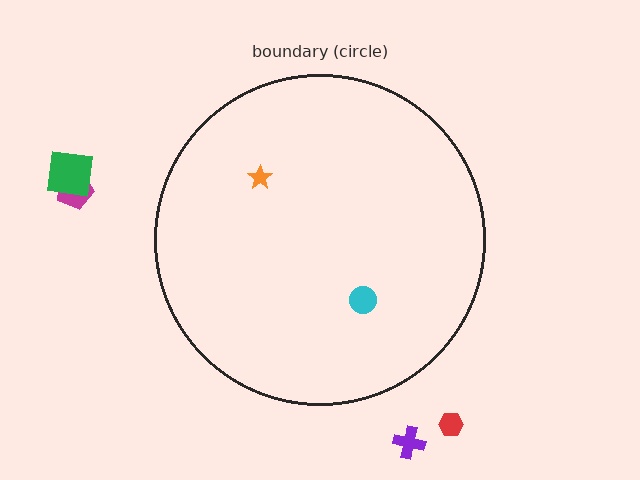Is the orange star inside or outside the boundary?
Inside.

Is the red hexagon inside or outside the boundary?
Outside.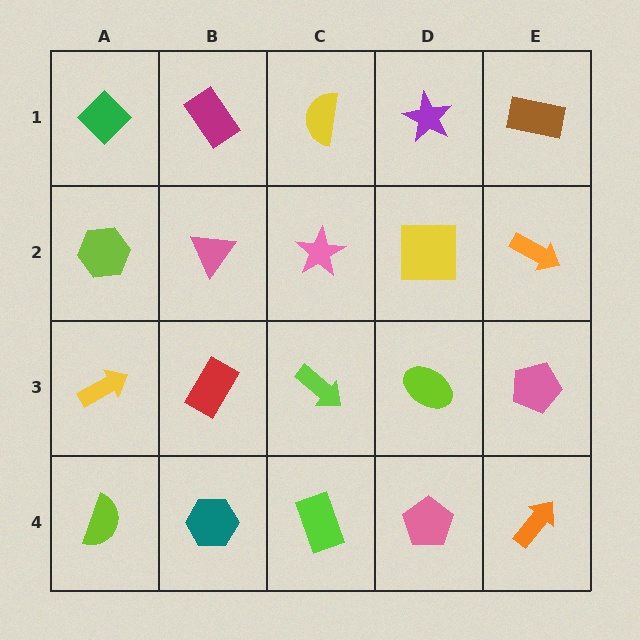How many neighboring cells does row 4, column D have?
3.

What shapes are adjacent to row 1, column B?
A pink triangle (row 2, column B), a green diamond (row 1, column A), a yellow semicircle (row 1, column C).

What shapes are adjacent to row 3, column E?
An orange arrow (row 2, column E), an orange arrow (row 4, column E), a lime ellipse (row 3, column D).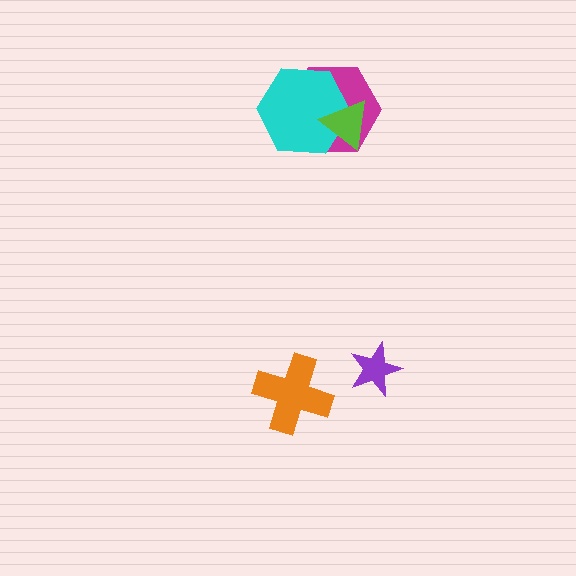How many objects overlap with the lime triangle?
2 objects overlap with the lime triangle.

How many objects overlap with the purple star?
0 objects overlap with the purple star.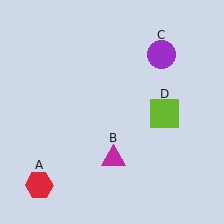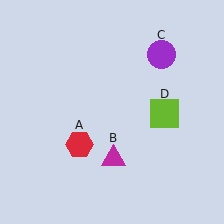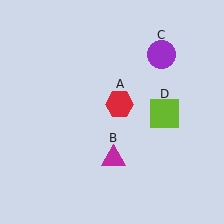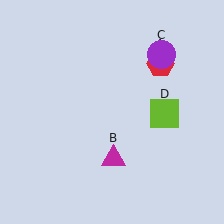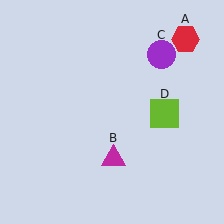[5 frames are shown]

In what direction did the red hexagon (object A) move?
The red hexagon (object A) moved up and to the right.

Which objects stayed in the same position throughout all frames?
Magenta triangle (object B) and purple circle (object C) and lime square (object D) remained stationary.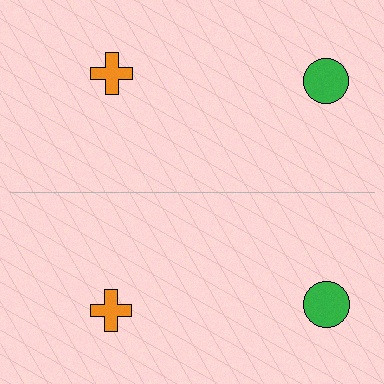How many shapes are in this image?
There are 4 shapes in this image.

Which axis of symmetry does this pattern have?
The pattern has a horizontal axis of symmetry running through the center of the image.